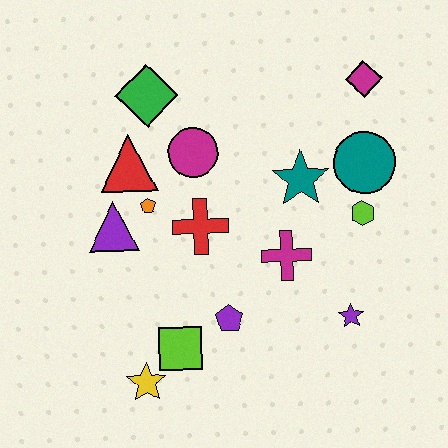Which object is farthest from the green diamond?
The purple star is farthest from the green diamond.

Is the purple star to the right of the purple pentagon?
Yes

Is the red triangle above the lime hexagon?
Yes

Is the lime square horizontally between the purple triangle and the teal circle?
Yes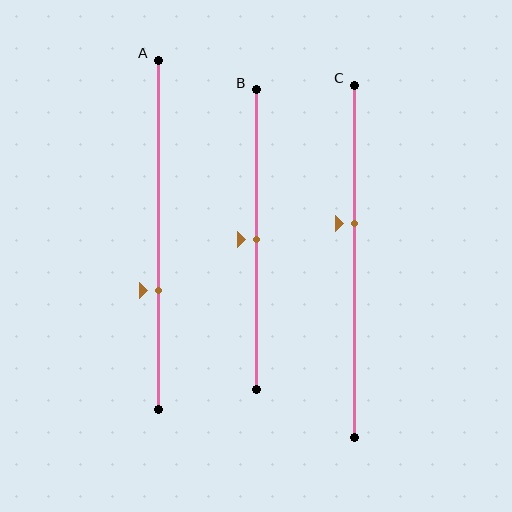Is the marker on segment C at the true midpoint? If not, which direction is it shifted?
No, the marker on segment C is shifted upward by about 11% of the segment length.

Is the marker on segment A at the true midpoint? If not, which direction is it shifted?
No, the marker on segment A is shifted downward by about 16% of the segment length.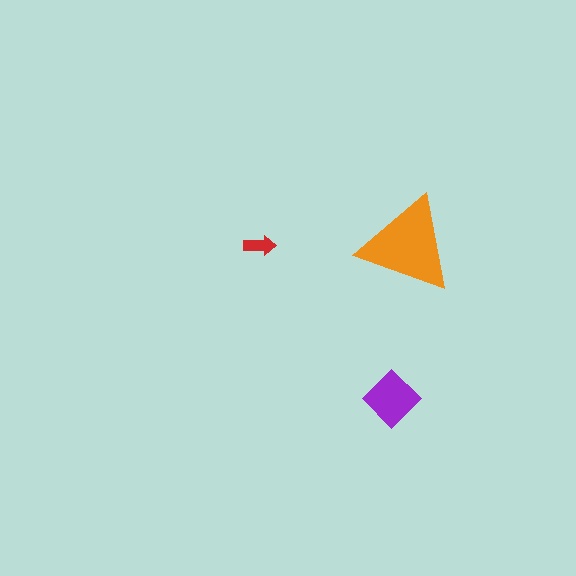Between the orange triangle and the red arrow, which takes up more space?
The orange triangle.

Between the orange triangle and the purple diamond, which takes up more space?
The orange triangle.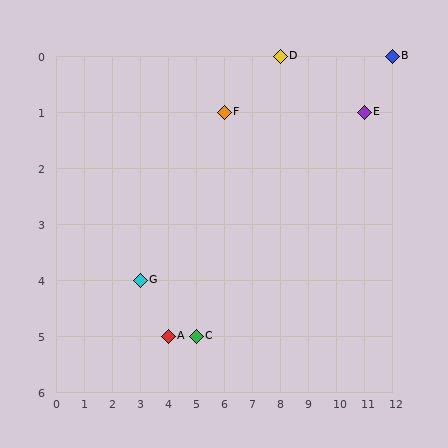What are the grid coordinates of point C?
Point C is at grid coordinates (5, 5).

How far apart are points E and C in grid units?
Points E and C are 6 columns and 4 rows apart (about 7.2 grid units diagonally).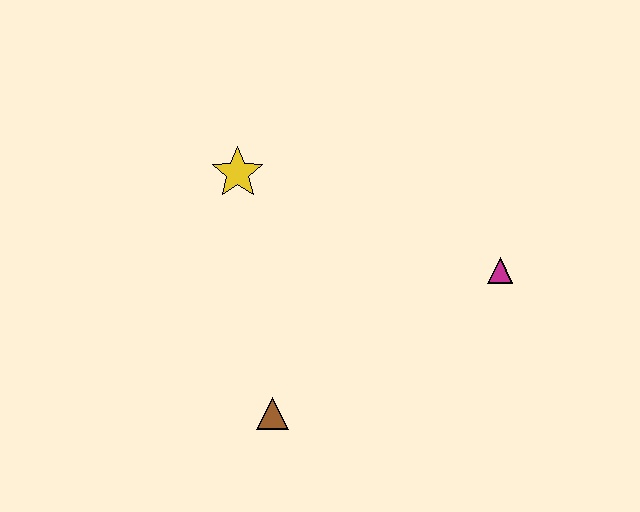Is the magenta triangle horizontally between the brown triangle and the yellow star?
No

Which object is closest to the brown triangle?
The yellow star is closest to the brown triangle.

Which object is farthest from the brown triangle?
The magenta triangle is farthest from the brown triangle.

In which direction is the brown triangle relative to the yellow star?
The brown triangle is below the yellow star.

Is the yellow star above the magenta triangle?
Yes